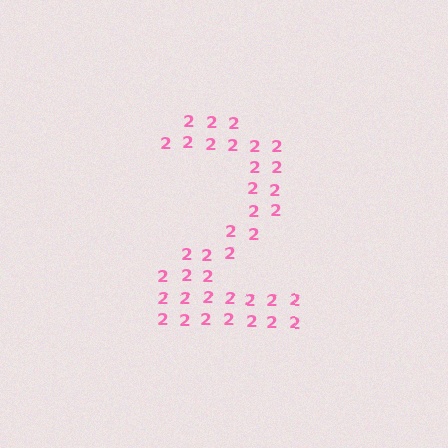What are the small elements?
The small elements are digit 2's.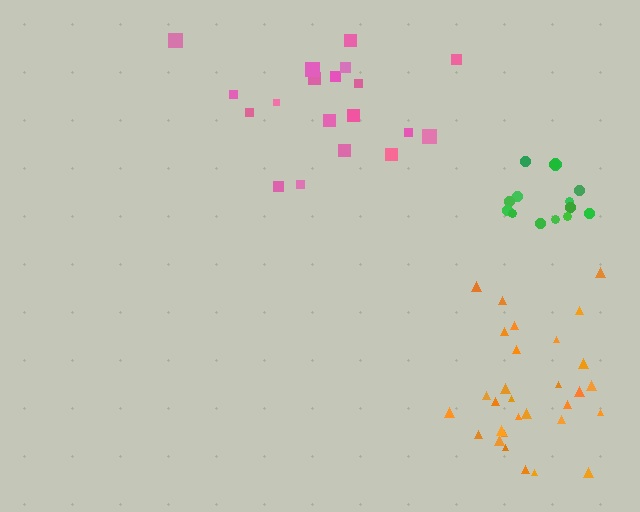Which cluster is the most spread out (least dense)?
Pink.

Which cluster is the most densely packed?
Green.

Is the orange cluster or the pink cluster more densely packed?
Orange.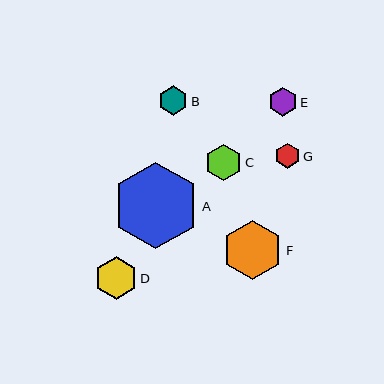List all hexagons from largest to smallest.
From largest to smallest: A, F, D, C, B, E, G.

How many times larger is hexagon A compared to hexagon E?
Hexagon A is approximately 3.0 times the size of hexagon E.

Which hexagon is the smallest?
Hexagon G is the smallest with a size of approximately 25 pixels.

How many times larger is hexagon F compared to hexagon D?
Hexagon F is approximately 1.4 times the size of hexagon D.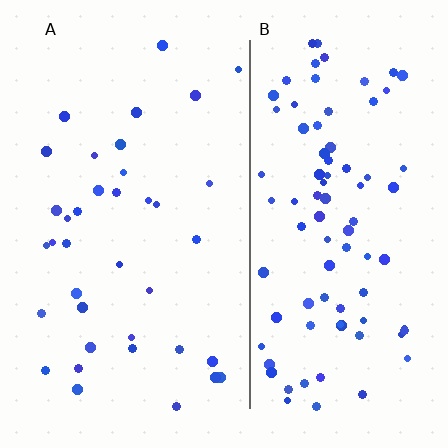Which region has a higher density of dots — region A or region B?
B (the right).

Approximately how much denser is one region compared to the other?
Approximately 2.4× — region B over region A.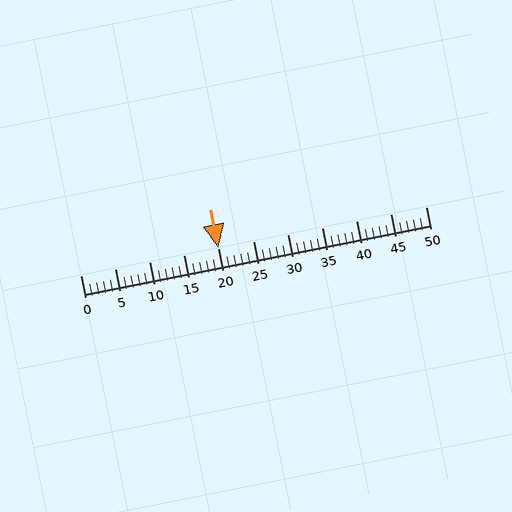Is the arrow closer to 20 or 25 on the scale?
The arrow is closer to 20.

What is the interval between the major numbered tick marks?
The major tick marks are spaced 5 units apart.